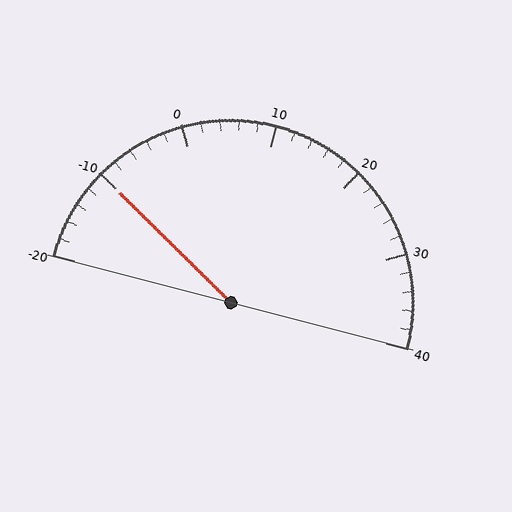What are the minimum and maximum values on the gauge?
The gauge ranges from -20 to 40.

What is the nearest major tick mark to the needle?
The nearest major tick mark is -10.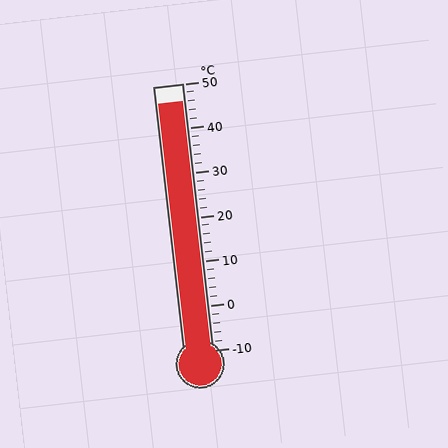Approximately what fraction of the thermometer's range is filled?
The thermometer is filled to approximately 95% of its range.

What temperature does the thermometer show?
The thermometer shows approximately 46°C.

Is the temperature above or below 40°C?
The temperature is above 40°C.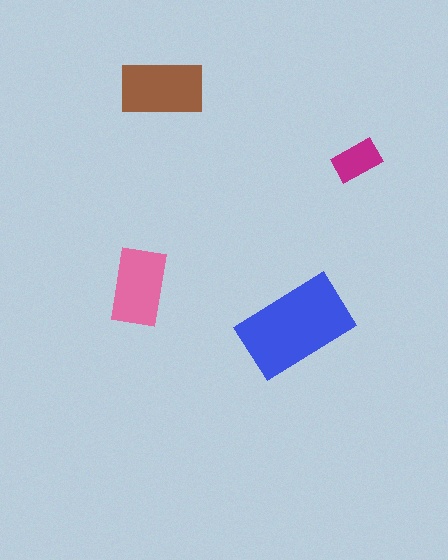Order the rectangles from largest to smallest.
the blue one, the brown one, the pink one, the magenta one.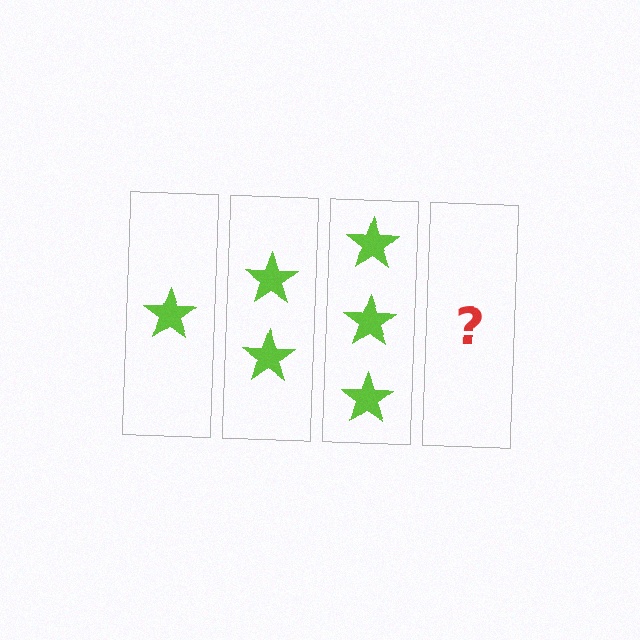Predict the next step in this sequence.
The next step is 4 stars.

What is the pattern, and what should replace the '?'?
The pattern is that each step adds one more star. The '?' should be 4 stars.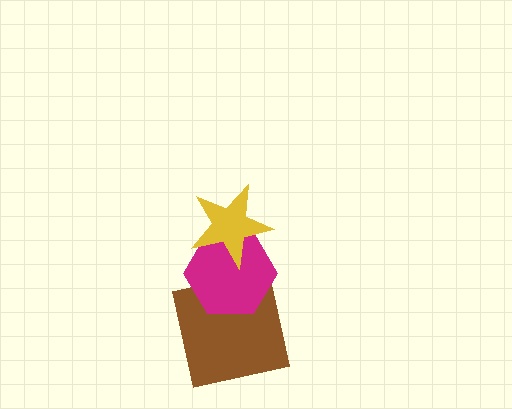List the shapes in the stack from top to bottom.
From top to bottom: the yellow star, the magenta hexagon, the brown square.